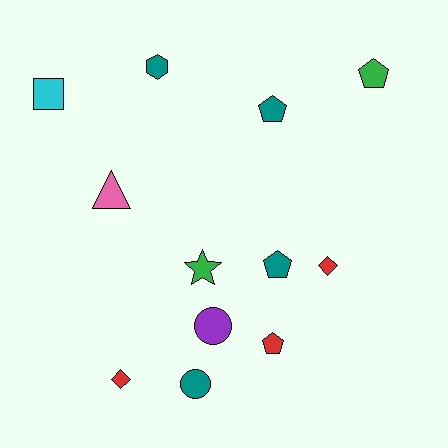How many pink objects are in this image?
There is 1 pink object.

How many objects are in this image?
There are 12 objects.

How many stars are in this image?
There is 1 star.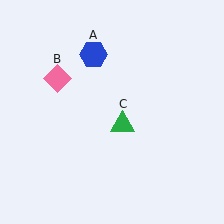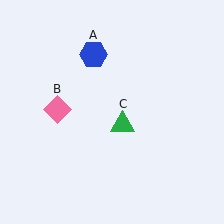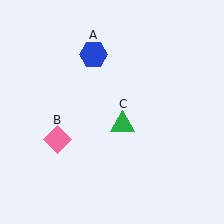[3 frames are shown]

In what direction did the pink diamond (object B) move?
The pink diamond (object B) moved down.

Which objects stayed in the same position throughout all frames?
Blue hexagon (object A) and green triangle (object C) remained stationary.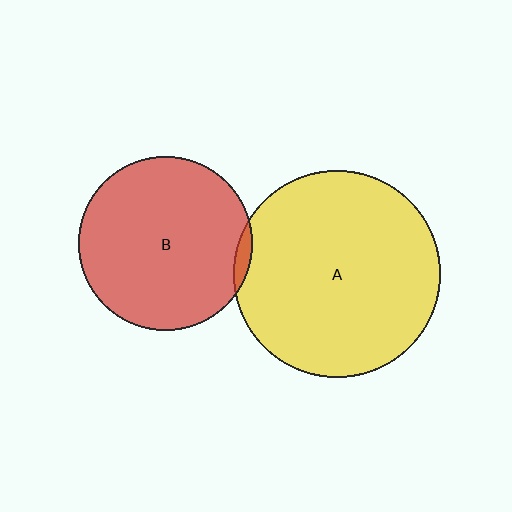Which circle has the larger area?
Circle A (yellow).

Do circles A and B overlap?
Yes.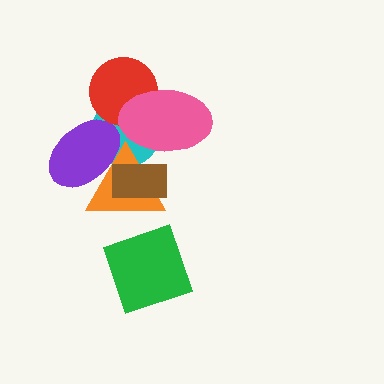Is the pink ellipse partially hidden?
Yes, it is partially covered by another shape.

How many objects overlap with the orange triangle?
5 objects overlap with the orange triangle.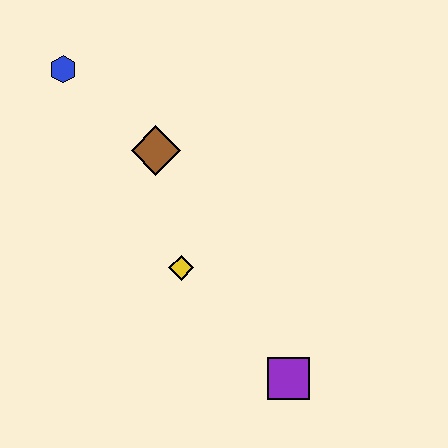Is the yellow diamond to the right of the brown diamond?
Yes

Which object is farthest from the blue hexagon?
The purple square is farthest from the blue hexagon.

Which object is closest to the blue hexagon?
The brown diamond is closest to the blue hexagon.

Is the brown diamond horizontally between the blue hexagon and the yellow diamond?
Yes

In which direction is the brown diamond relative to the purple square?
The brown diamond is above the purple square.